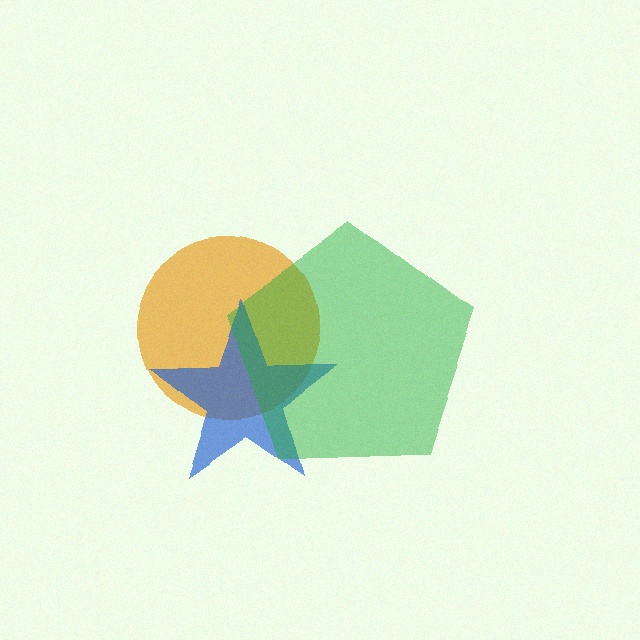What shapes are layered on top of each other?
The layered shapes are: an orange circle, a blue star, a green pentagon.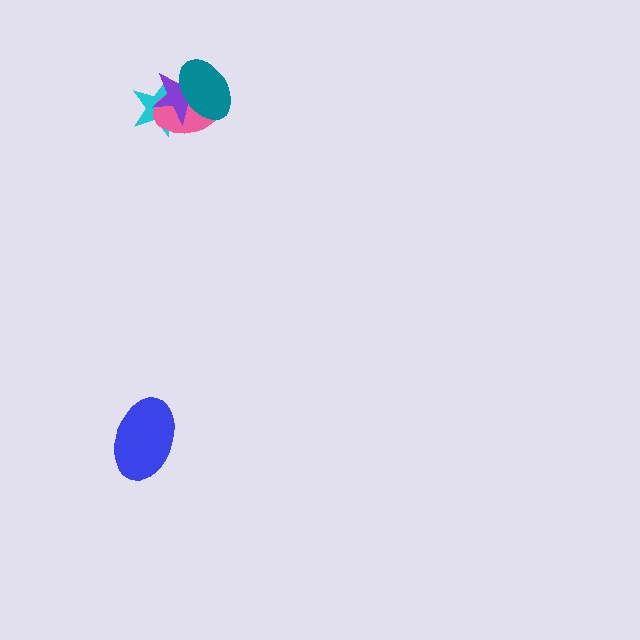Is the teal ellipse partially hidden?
No, no other shape covers it.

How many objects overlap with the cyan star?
3 objects overlap with the cyan star.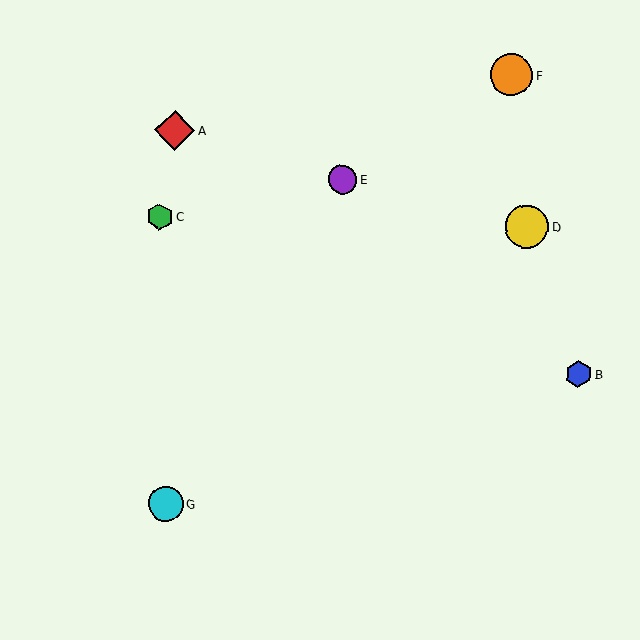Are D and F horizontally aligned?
No, D is at y≈227 and F is at y≈75.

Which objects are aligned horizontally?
Objects C, D are aligned horizontally.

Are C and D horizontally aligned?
Yes, both are at y≈217.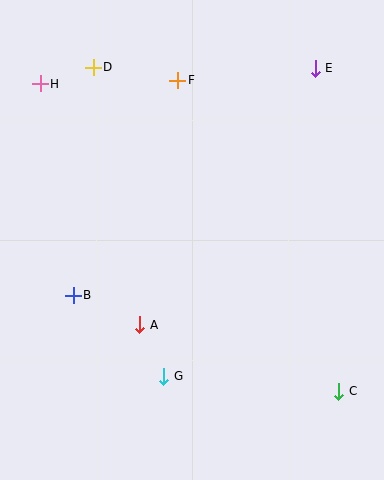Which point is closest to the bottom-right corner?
Point C is closest to the bottom-right corner.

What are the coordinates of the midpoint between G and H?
The midpoint between G and H is at (102, 230).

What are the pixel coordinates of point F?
Point F is at (178, 80).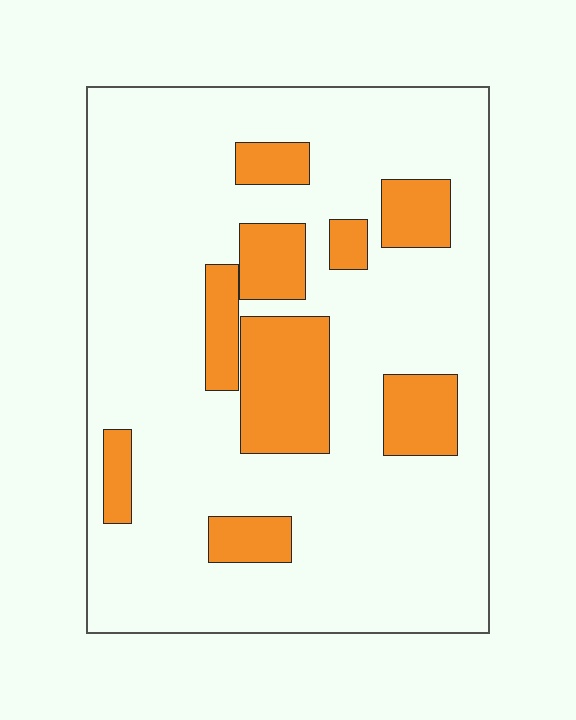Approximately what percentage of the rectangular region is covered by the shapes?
Approximately 20%.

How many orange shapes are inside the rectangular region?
9.